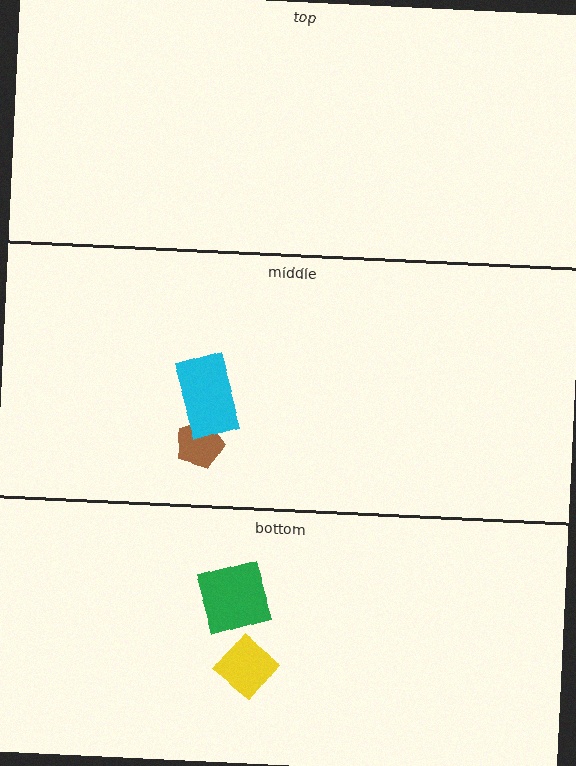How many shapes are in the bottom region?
2.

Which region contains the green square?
The bottom region.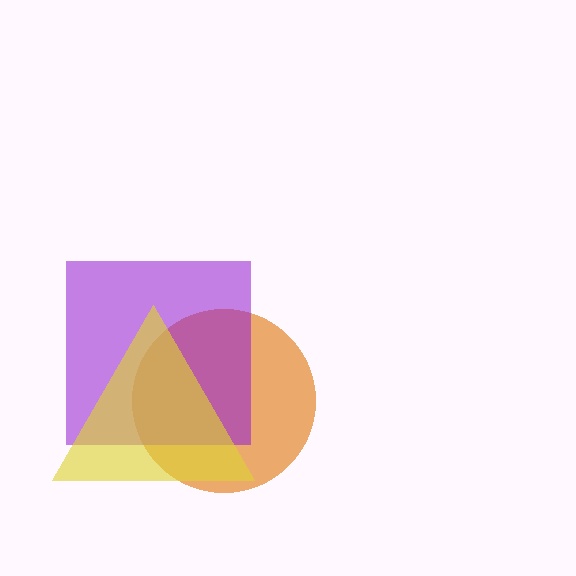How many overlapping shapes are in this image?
There are 3 overlapping shapes in the image.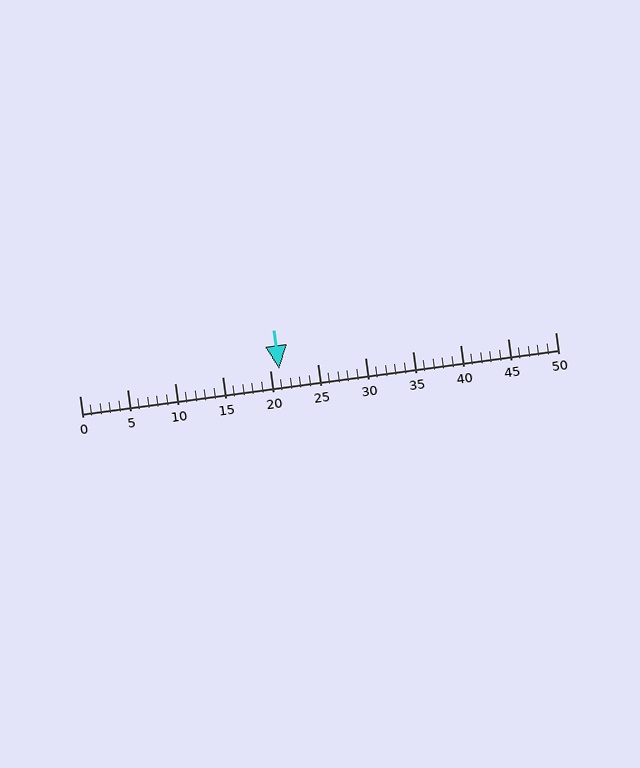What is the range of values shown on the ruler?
The ruler shows values from 0 to 50.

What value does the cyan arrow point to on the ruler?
The cyan arrow points to approximately 21.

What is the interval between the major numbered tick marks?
The major tick marks are spaced 5 units apart.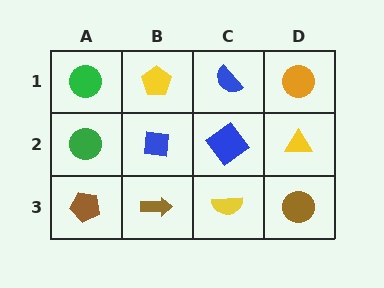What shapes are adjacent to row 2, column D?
An orange circle (row 1, column D), a brown circle (row 3, column D), a blue diamond (row 2, column C).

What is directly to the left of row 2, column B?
A green circle.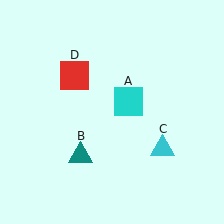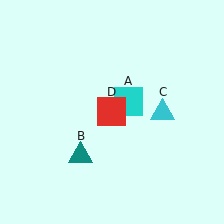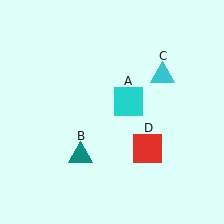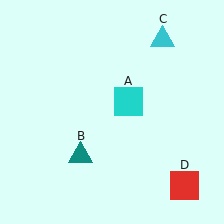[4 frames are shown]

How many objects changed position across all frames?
2 objects changed position: cyan triangle (object C), red square (object D).